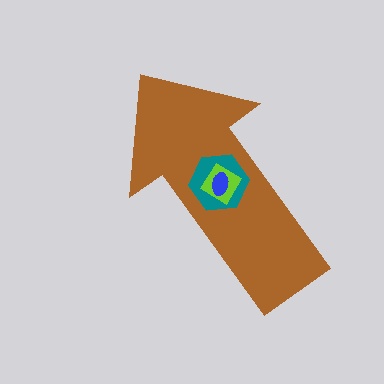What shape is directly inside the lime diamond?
The blue ellipse.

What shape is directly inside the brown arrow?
The teal hexagon.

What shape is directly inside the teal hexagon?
The lime diamond.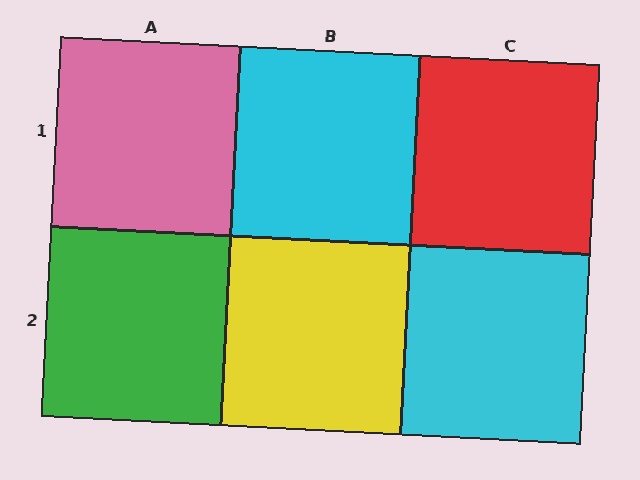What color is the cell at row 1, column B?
Cyan.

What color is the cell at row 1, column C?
Red.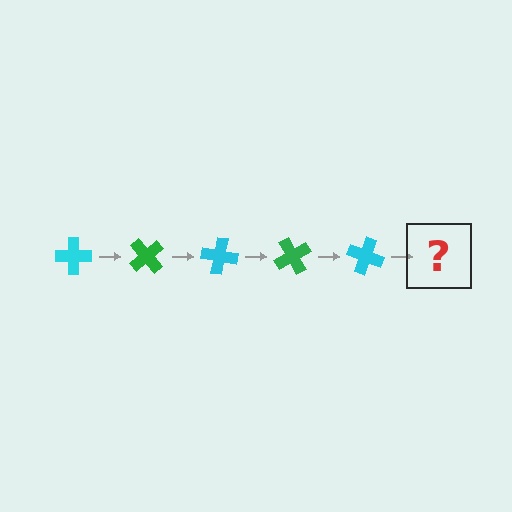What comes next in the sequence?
The next element should be a green cross, rotated 250 degrees from the start.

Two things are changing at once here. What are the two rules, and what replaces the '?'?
The two rules are that it rotates 50 degrees each step and the color cycles through cyan and green. The '?' should be a green cross, rotated 250 degrees from the start.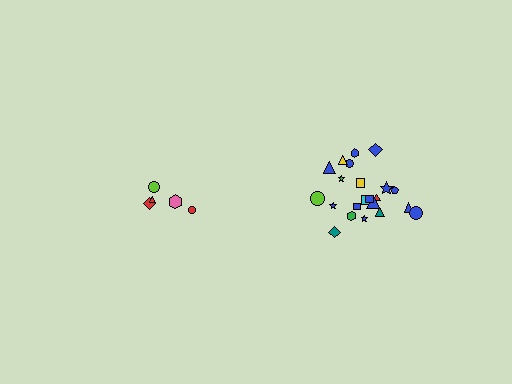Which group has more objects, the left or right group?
The right group.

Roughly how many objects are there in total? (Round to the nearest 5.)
Roughly 25 objects in total.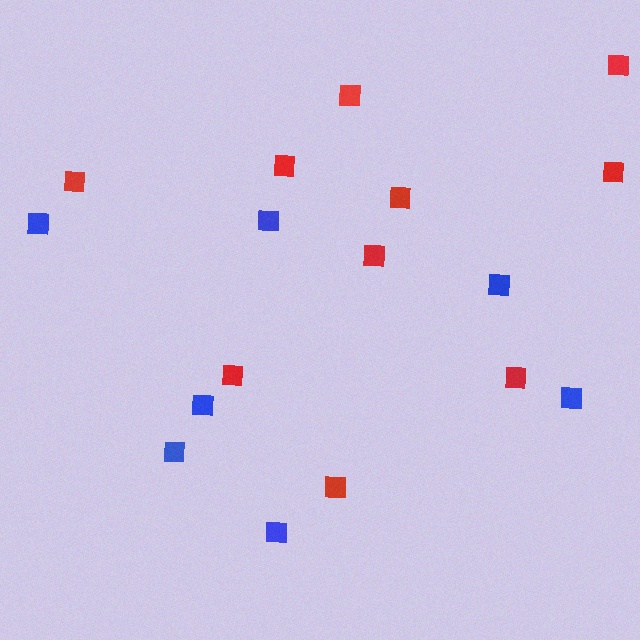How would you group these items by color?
There are 2 groups: one group of red squares (10) and one group of blue squares (7).